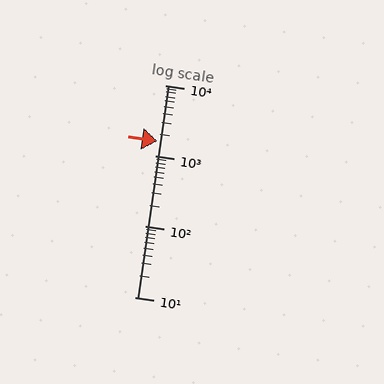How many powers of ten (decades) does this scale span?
The scale spans 3 decades, from 10 to 10000.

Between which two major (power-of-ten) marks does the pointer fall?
The pointer is between 1000 and 10000.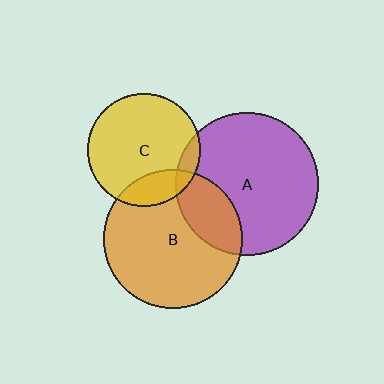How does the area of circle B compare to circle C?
Approximately 1.5 times.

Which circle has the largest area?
Circle A (purple).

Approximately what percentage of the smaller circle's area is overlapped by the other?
Approximately 10%.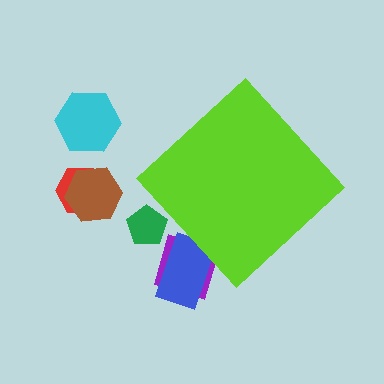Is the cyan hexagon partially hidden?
No, the cyan hexagon is fully visible.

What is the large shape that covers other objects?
A lime diamond.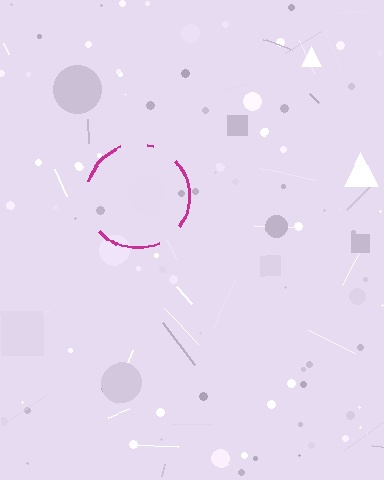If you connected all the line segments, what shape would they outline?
They would outline a circle.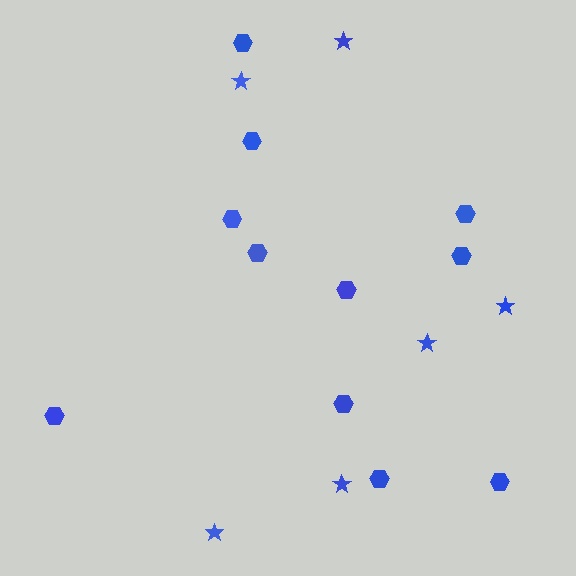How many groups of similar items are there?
There are 2 groups: one group of hexagons (11) and one group of stars (6).